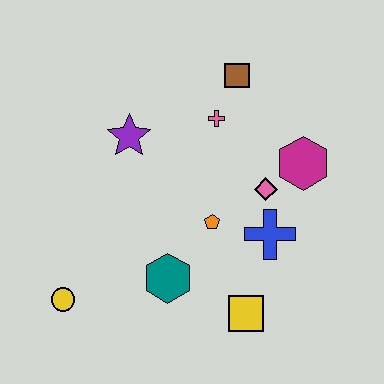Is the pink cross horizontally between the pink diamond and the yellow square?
No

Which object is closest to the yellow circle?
The teal hexagon is closest to the yellow circle.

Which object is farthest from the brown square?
The yellow circle is farthest from the brown square.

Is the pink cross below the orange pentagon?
No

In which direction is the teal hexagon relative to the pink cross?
The teal hexagon is below the pink cross.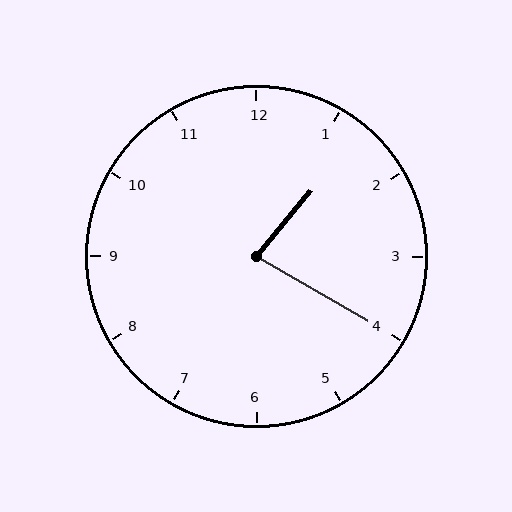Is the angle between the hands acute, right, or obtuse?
It is acute.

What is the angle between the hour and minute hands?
Approximately 80 degrees.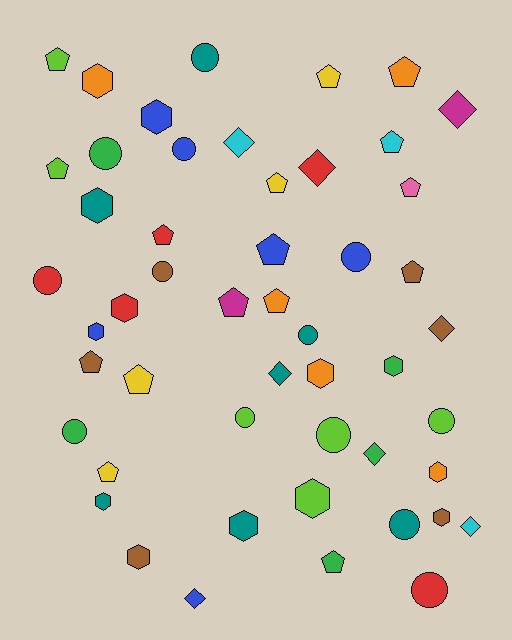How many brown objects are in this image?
There are 6 brown objects.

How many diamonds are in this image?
There are 8 diamonds.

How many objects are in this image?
There are 50 objects.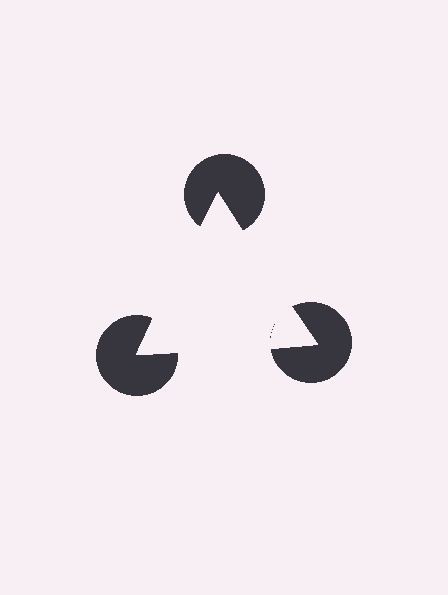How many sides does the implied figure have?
3 sides.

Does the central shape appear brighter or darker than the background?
It typically appears slightly brighter than the background, even though no actual brightness change is drawn.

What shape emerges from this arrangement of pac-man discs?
An illusory triangle — its edges are inferred from the aligned wedge cuts in the pac-man discs, not physically drawn.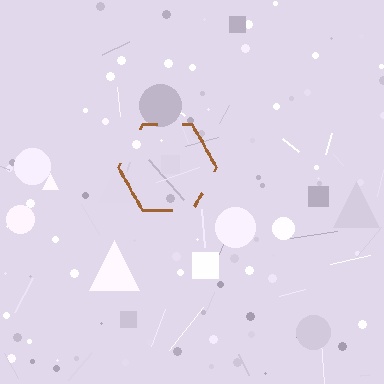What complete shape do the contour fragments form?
The contour fragments form a hexagon.